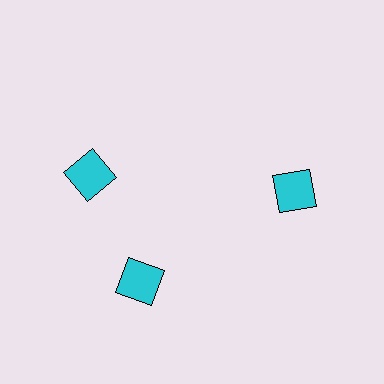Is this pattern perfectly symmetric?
No. The 3 cyan squares are arranged in a ring, but one element near the 11 o'clock position is rotated out of alignment along the ring, breaking the 3-fold rotational symmetry.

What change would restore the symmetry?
The symmetry would be restored by rotating it back into even spacing with its neighbors so that all 3 squares sit at equal angles and equal distance from the center.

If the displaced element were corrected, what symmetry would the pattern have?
It would have 3-fold rotational symmetry — the pattern would map onto itself every 120 degrees.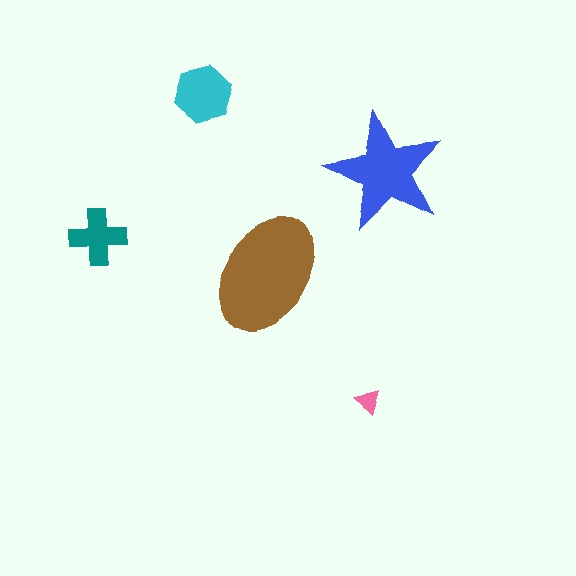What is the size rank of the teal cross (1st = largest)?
4th.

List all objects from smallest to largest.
The pink triangle, the teal cross, the cyan hexagon, the blue star, the brown ellipse.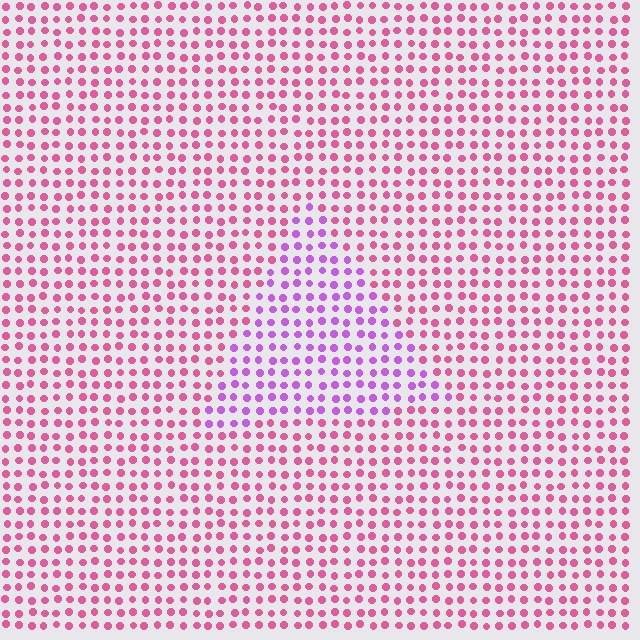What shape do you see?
I see a triangle.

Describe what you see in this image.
The image is filled with small pink elements in a uniform arrangement. A triangle-shaped region is visible where the elements are tinted to a slightly different hue, forming a subtle color boundary.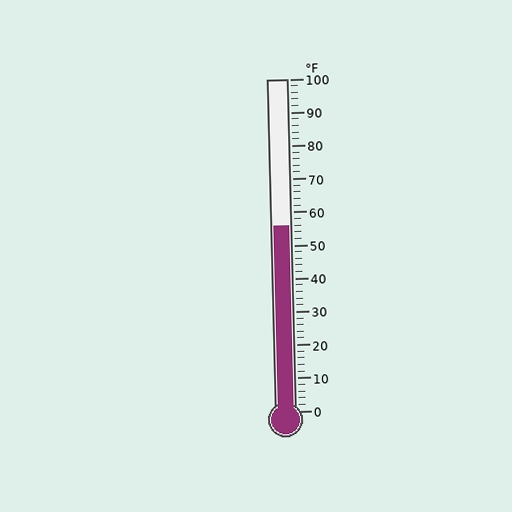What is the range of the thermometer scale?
The thermometer scale ranges from 0°F to 100°F.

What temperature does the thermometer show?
The thermometer shows approximately 56°F.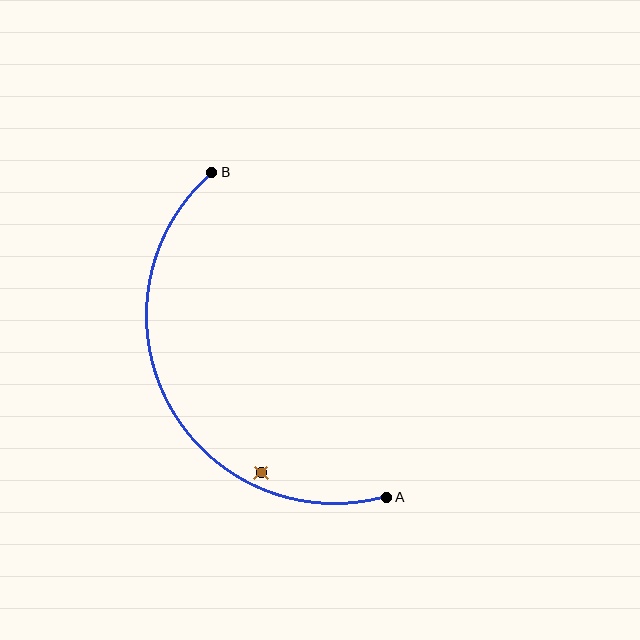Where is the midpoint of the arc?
The arc midpoint is the point on the curve farthest from the straight line joining A and B. It sits to the left of that line.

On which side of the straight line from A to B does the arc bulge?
The arc bulges to the left of the straight line connecting A and B.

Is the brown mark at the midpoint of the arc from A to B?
No — the brown mark does not lie on the arc at all. It sits slightly inside the curve.